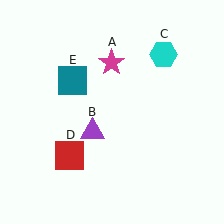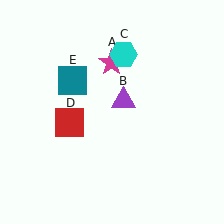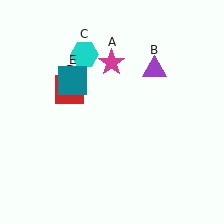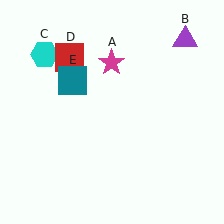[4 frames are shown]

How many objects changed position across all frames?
3 objects changed position: purple triangle (object B), cyan hexagon (object C), red square (object D).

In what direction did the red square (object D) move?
The red square (object D) moved up.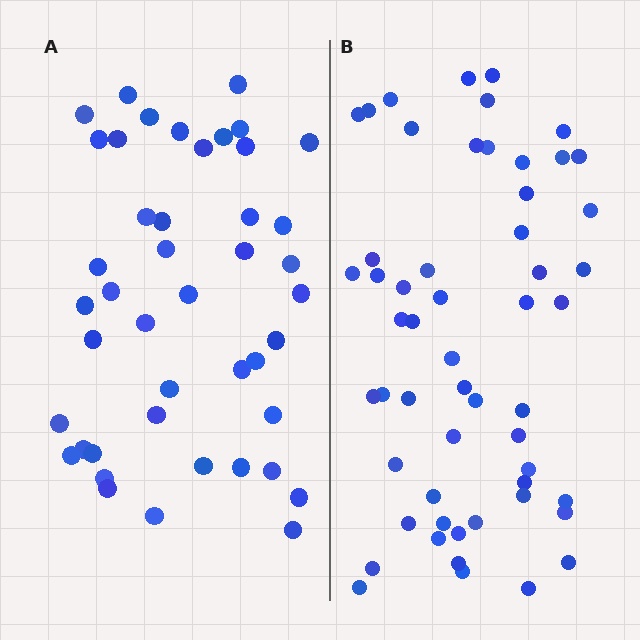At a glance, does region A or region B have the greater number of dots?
Region B (the right region) has more dots.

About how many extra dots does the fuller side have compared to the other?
Region B has roughly 12 or so more dots than region A.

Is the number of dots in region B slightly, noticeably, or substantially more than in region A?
Region B has noticeably more, but not dramatically so. The ratio is roughly 1.2 to 1.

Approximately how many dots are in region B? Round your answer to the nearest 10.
About 60 dots. (The exact count is 55, which rounds to 60.)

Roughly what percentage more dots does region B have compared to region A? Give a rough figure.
About 25% more.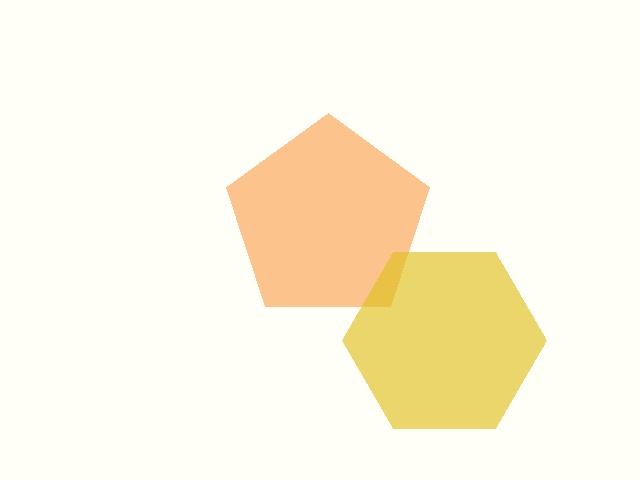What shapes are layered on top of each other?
The layered shapes are: an orange pentagon, a yellow hexagon.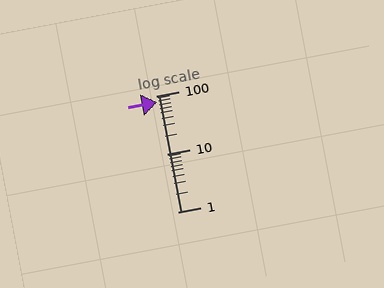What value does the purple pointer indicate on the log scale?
The pointer indicates approximately 77.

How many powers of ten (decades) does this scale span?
The scale spans 2 decades, from 1 to 100.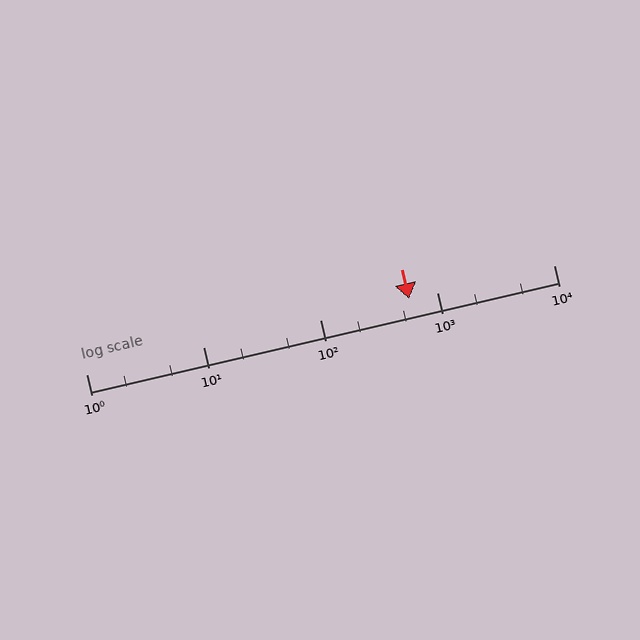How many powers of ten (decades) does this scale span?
The scale spans 4 decades, from 1 to 10000.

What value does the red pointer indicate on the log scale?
The pointer indicates approximately 580.